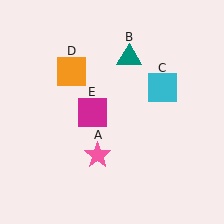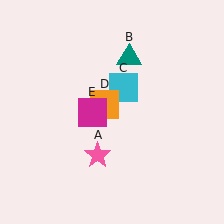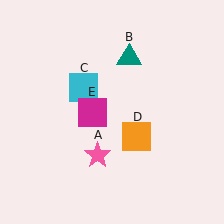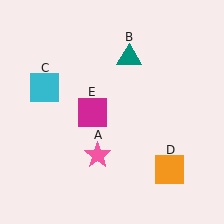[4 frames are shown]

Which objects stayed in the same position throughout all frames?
Pink star (object A) and teal triangle (object B) and magenta square (object E) remained stationary.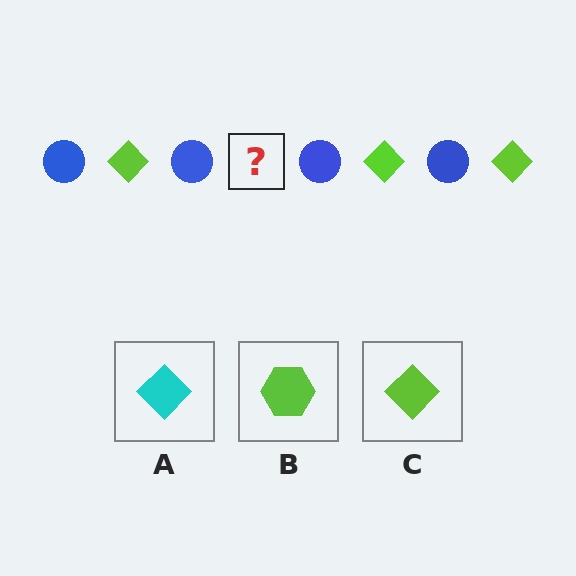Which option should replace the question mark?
Option C.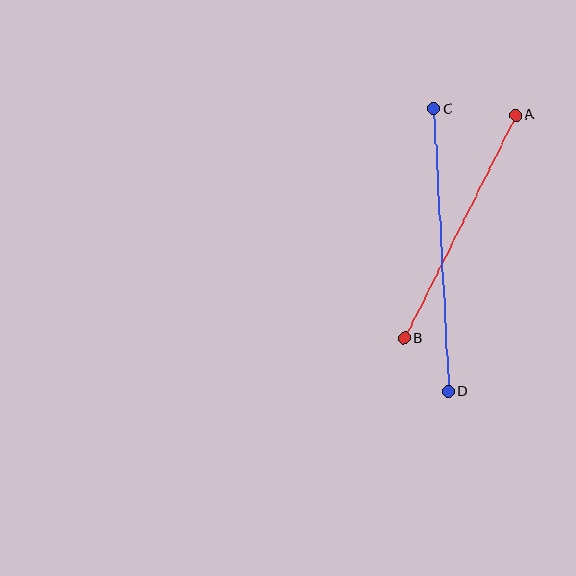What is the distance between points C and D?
The distance is approximately 283 pixels.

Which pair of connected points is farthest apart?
Points C and D are farthest apart.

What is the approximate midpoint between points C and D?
The midpoint is at approximately (441, 250) pixels.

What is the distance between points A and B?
The distance is approximately 249 pixels.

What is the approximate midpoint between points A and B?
The midpoint is at approximately (460, 227) pixels.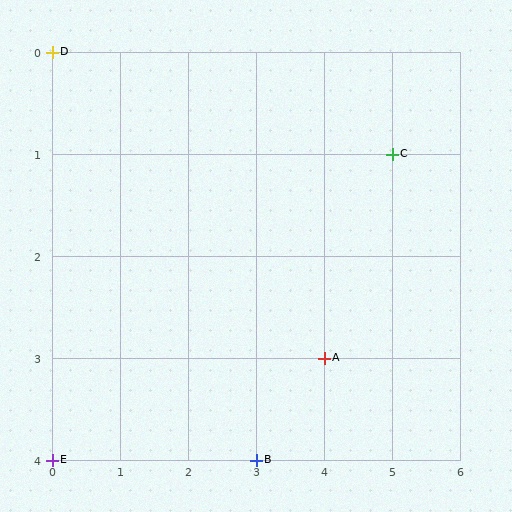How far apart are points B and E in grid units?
Points B and E are 3 columns apart.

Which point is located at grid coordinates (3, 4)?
Point B is at (3, 4).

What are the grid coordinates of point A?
Point A is at grid coordinates (4, 3).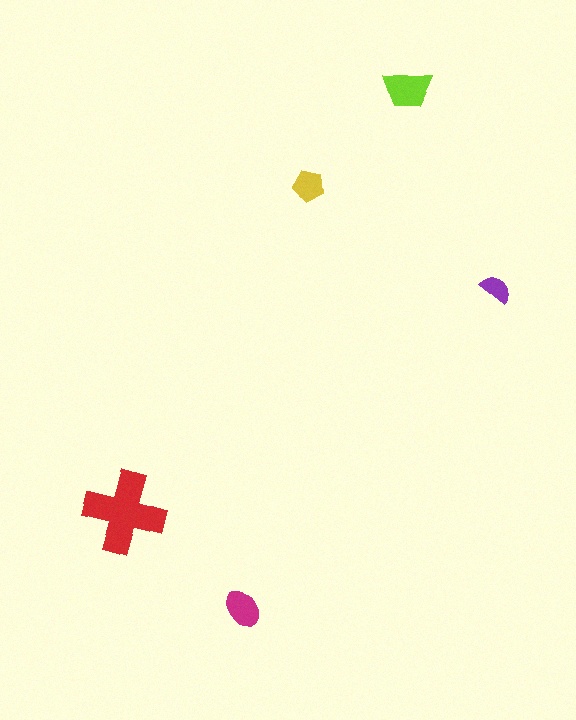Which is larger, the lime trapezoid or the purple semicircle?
The lime trapezoid.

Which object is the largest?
The red cross.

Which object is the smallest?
The purple semicircle.